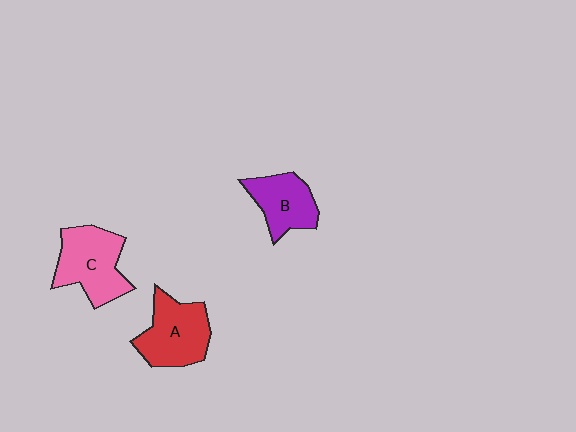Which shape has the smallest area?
Shape B (purple).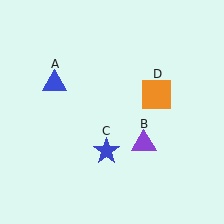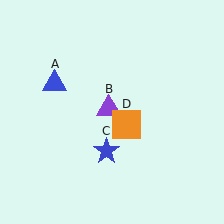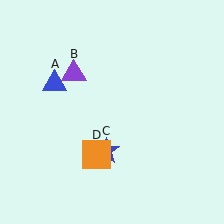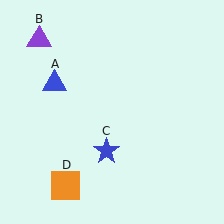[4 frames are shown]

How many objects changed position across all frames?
2 objects changed position: purple triangle (object B), orange square (object D).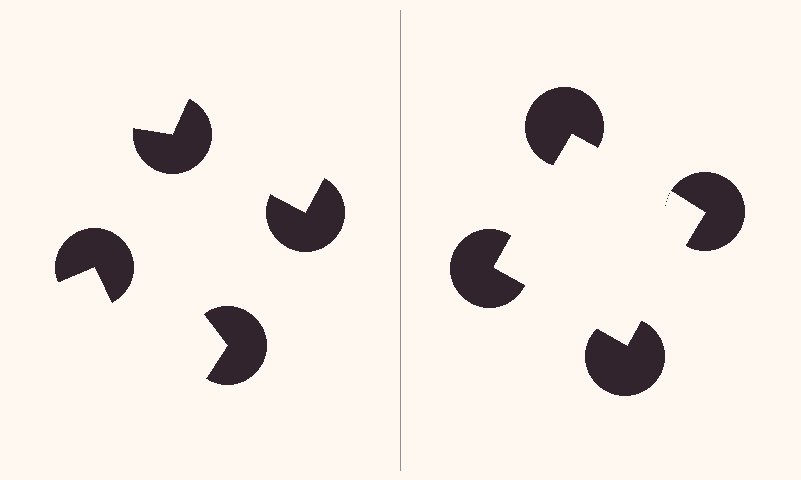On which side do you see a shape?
An illusory square appears on the right side. On the left side the wedge cuts are rotated, so no coherent shape forms.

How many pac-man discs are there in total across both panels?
8 — 4 on each side.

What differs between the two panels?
The pac-man discs are positioned identically on both sides; only the wedge orientations differ. On the right they align to a square; on the left they are misaligned.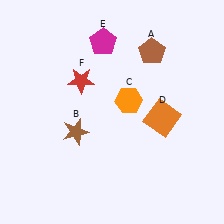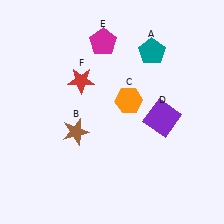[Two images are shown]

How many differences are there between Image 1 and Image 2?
There are 2 differences between the two images.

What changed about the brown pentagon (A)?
In Image 1, A is brown. In Image 2, it changed to teal.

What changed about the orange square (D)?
In Image 1, D is orange. In Image 2, it changed to purple.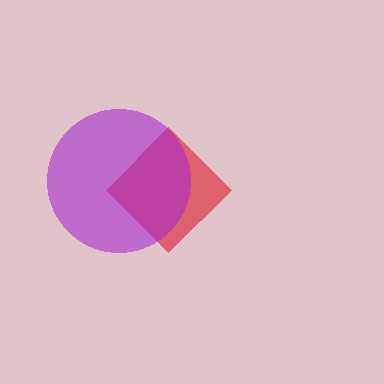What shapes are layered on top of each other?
The layered shapes are: a red diamond, a purple circle.